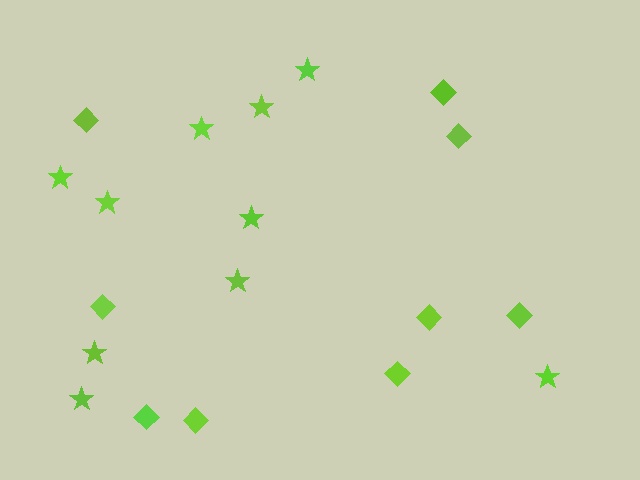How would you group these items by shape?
There are 2 groups: one group of stars (10) and one group of diamonds (9).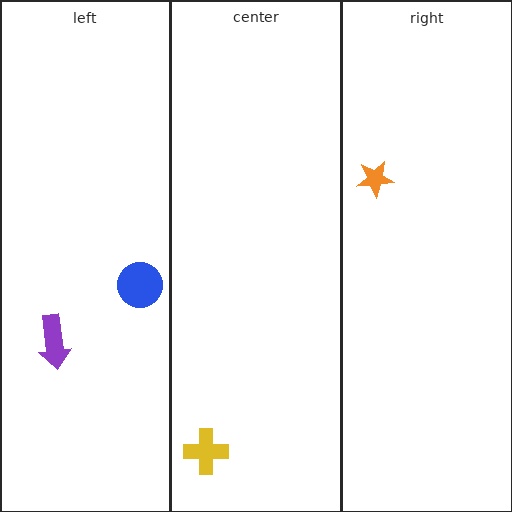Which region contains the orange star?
The right region.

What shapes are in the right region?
The orange star.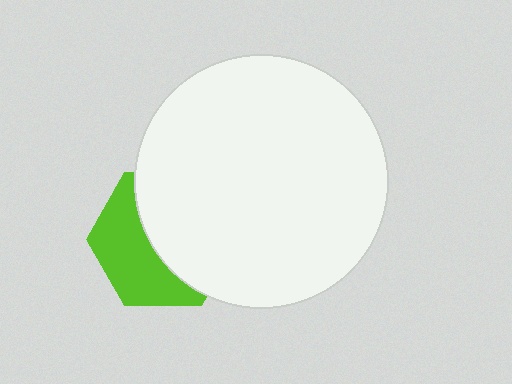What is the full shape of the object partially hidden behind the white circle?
The partially hidden object is a lime hexagon.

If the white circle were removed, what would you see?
You would see the complete lime hexagon.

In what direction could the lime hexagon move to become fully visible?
The lime hexagon could move left. That would shift it out from behind the white circle entirely.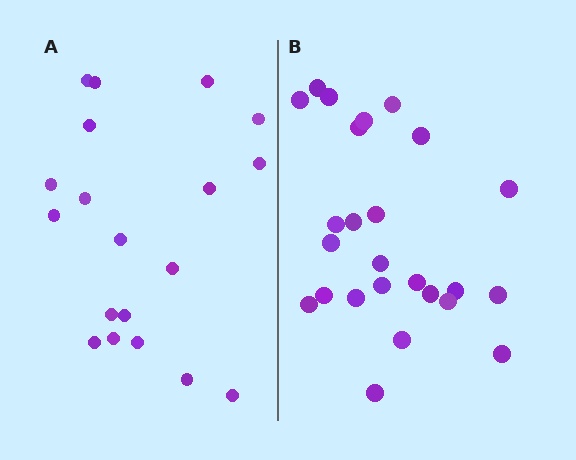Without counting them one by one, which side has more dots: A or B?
Region B (the right region) has more dots.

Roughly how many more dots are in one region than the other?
Region B has about 6 more dots than region A.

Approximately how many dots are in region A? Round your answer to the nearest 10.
About 20 dots. (The exact count is 19, which rounds to 20.)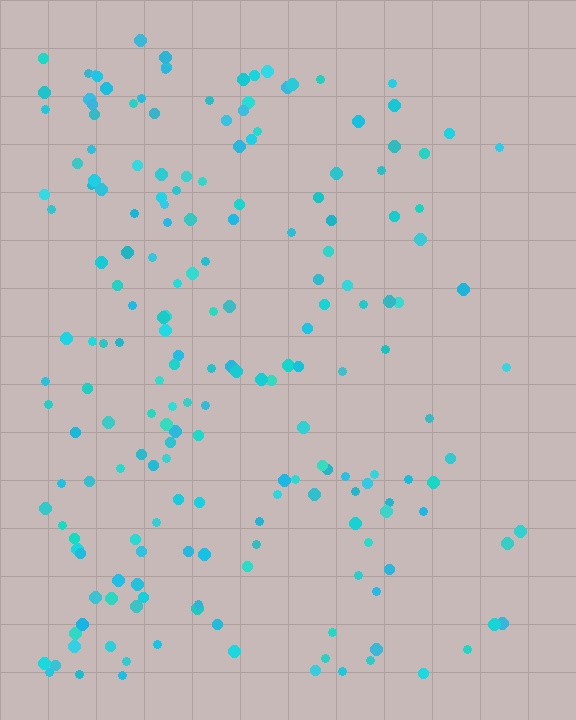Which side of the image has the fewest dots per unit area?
The right.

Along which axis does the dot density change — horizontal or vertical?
Horizontal.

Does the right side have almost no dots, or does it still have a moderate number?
Still a moderate number, just noticeably fewer than the left.